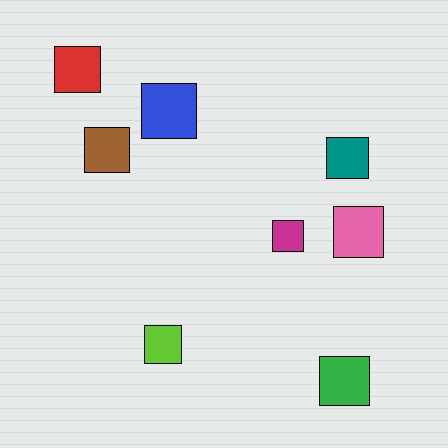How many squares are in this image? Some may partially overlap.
There are 8 squares.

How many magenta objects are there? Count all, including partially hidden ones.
There is 1 magenta object.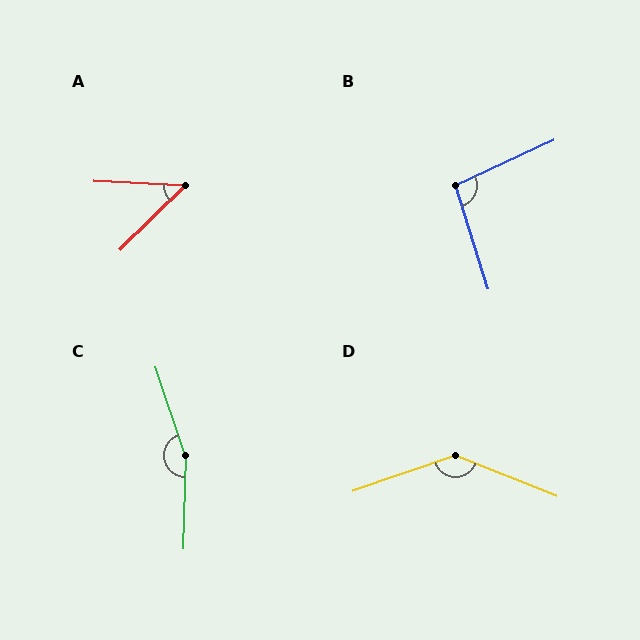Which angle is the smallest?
A, at approximately 48 degrees.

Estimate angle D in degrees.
Approximately 139 degrees.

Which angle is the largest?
C, at approximately 160 degrees.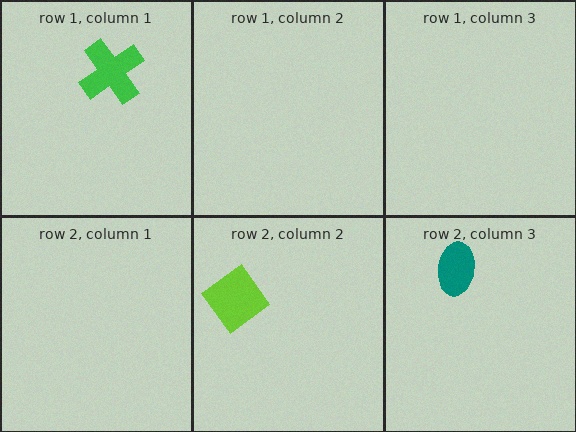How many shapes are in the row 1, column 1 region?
1.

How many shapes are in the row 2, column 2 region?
1.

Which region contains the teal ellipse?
The row 2, column 3 region.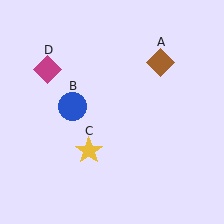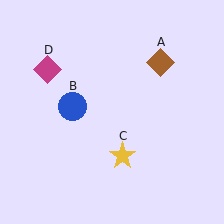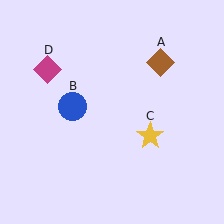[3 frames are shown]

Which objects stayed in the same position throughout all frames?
Brown diamond (object A) and blue circle (object B) and magenta diamond (object D) remained stationary.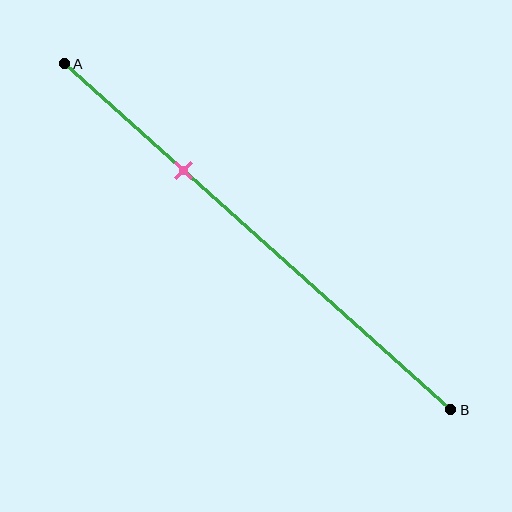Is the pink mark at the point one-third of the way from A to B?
Yes, the mark is approximately at the one-third point.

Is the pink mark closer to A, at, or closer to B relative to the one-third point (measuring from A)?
The pink mark is approximately at the one-third point of segment AB.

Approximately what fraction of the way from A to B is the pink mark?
The pink mark is approximately 30% of the way from A to B.